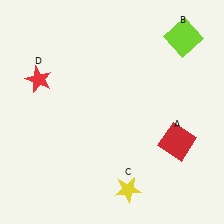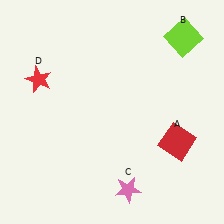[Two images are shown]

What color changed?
The star (C) changed from yellow in Image 1 to pink in Image 2.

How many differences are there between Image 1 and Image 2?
There is 1 difference between the two images.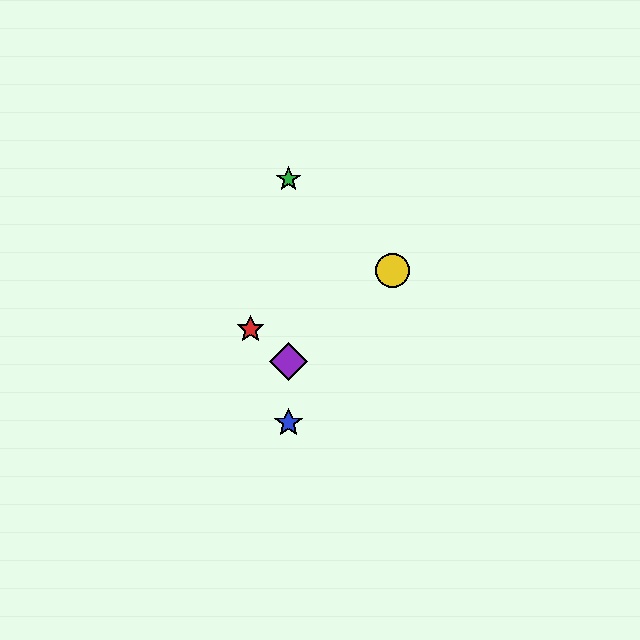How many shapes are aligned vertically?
3 shapes (the blue star, the green star, the purple diamond) are aligned vertically.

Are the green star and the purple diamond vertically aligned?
Yes, both are at x≈288.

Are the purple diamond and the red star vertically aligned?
No, the purple diamond is at x≈288 and the red star is at x≈250.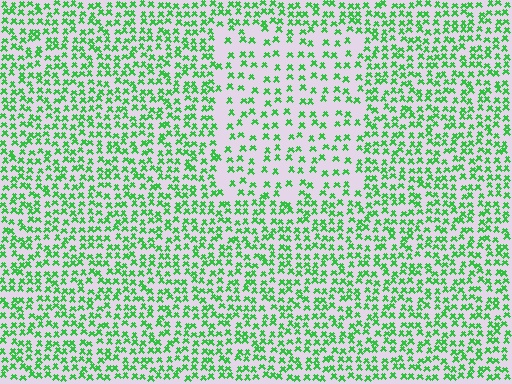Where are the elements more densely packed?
The elements are more densely packed outside the rectangle boundary.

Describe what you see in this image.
The image contains small green elements arranged at two different densities. A rectangle-shaped region is visible where the elements are less densely packed than the surrounding area.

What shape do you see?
I see a rectangle.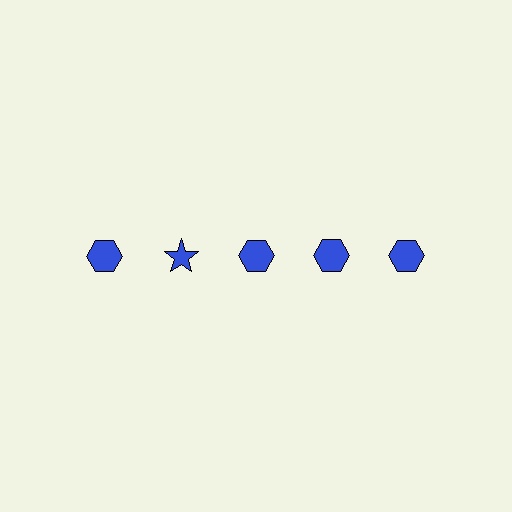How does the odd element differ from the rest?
It has a different shape: star instead of hexagon.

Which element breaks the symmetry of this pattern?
The blue star in the top row, second from left column breaks the symmetry. All other shapes are blue hexagons.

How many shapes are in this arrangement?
There are 5 shapes arranged in a grid pattern.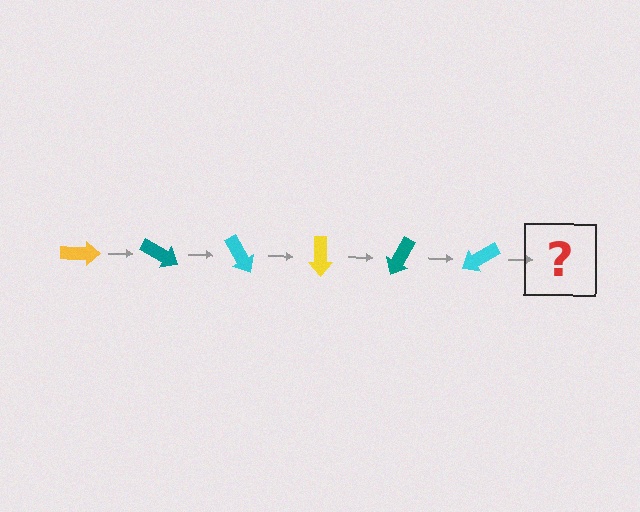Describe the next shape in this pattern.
It should be a yellow arrow, rotated 180 degrees from the start.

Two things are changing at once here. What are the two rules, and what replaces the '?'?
The two rules are that it rotates 30 degrees each step and the color cycles through yellow, teal, and cyan. The '?' should be a yellow arrow, rotated 180 degrees from the start.